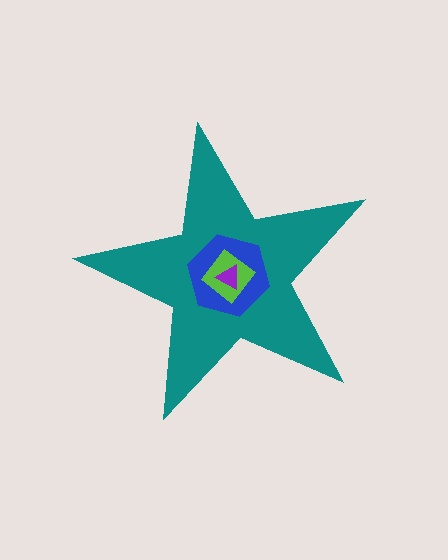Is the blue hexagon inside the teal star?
Yes.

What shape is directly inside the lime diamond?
The purple triangle.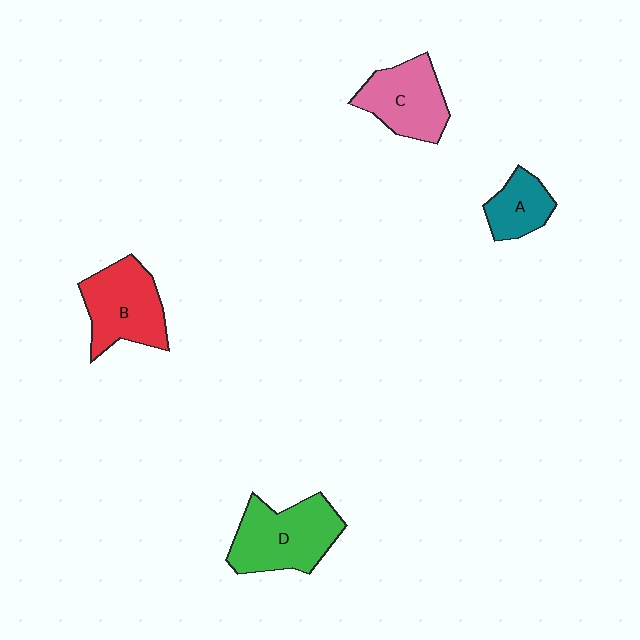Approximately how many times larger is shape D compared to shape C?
Approximately 1.2 times.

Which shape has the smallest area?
Shape A (teal).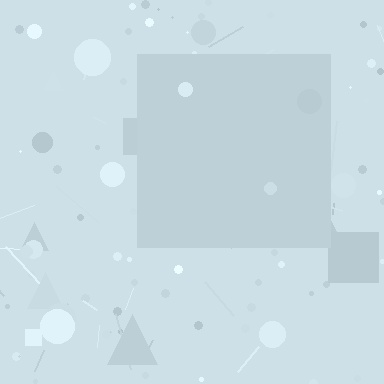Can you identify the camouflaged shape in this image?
The camouflaged shape is a square.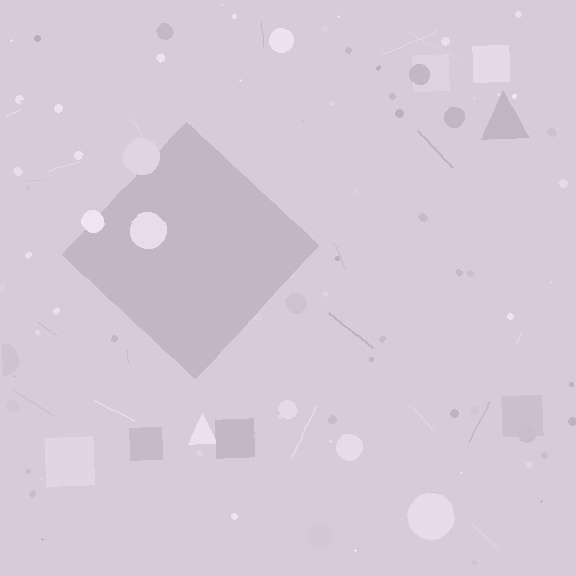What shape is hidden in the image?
A diamond is hidden in the image.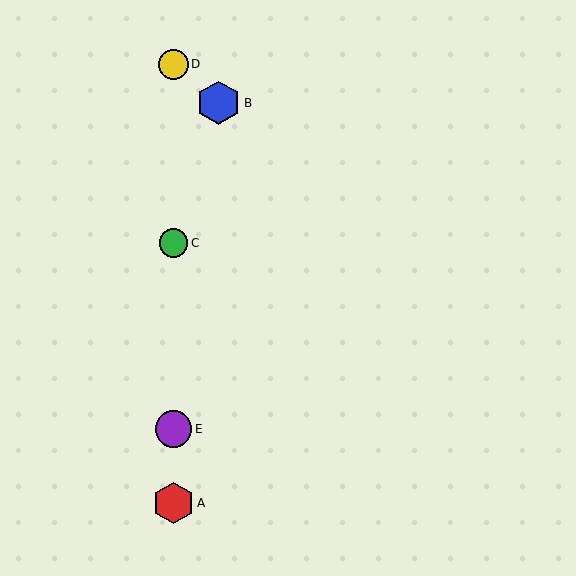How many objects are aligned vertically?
4 objects (A, C, D, E) are aligned vertically.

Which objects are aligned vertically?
Objects A, C, D, E are aligned vertically.